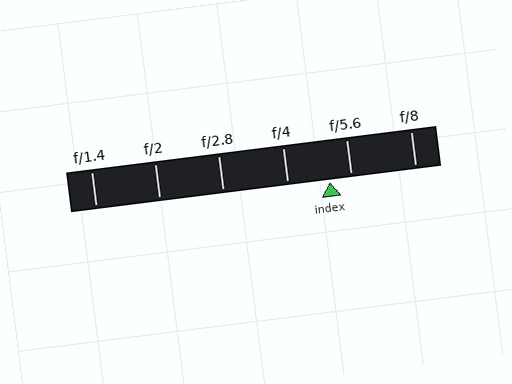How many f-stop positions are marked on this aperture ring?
There are 6 f-stop positions marked.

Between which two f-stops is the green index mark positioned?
The index mark is between f/4 and f/5.6.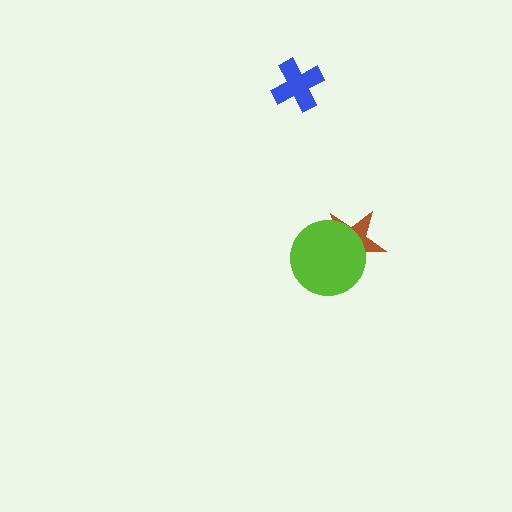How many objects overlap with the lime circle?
1 object overlaps with the lime circle.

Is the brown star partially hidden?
Yes, it is partially covered by another shape.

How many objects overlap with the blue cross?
0 objects overlap with the blue cross.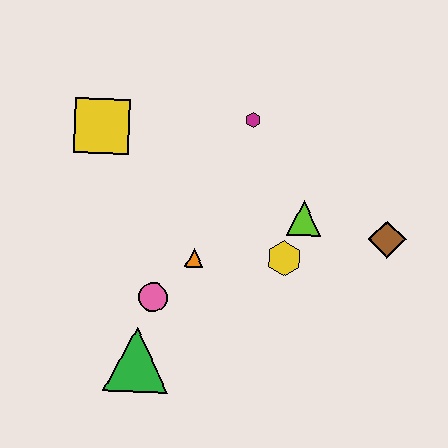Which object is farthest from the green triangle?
The brown diamond is farthest from the green triangle.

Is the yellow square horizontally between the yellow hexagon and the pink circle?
No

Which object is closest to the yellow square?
The magenta hexagon is closest to the yellow square.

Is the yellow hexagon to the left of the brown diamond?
Yes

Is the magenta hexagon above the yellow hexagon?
Yes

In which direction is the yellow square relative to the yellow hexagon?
The yellow square is to the left of the yellow hexagon.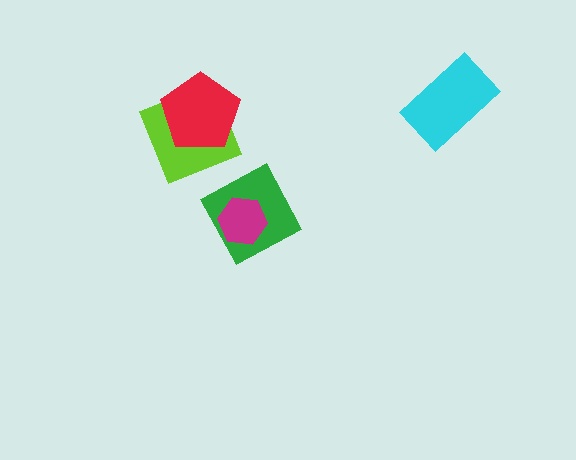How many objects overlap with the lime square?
1 object overlaps with the lime square.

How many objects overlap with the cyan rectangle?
0 objects overlap with the cyan rectangle.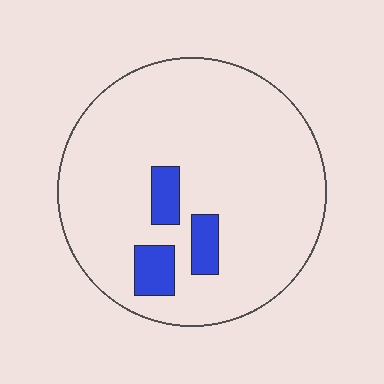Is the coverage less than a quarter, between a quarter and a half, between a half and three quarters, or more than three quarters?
Less than a quarter.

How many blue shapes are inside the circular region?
3.